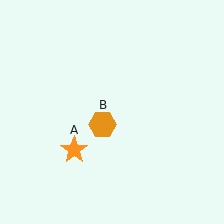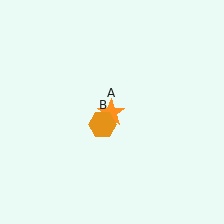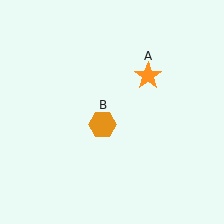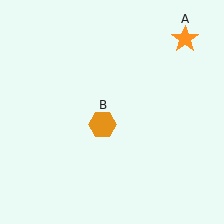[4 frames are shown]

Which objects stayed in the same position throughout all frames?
Orange hexagon (object B) remained stationary.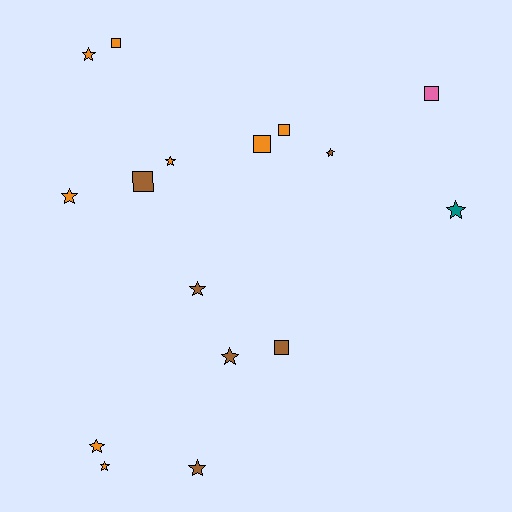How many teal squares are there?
There are no teal squares.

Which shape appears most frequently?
Star, with 10 objects.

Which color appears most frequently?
Orange, with 8 objects.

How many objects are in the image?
There are 16 objects.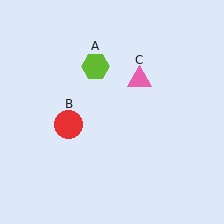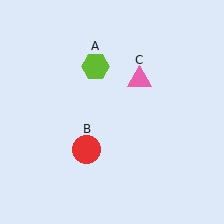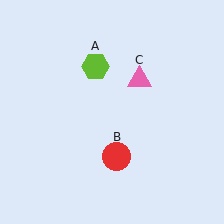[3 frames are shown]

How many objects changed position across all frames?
1 object changed position: red circle (object B).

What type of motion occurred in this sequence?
The red circle (object B) rotated counterclockwise around the center of the scene.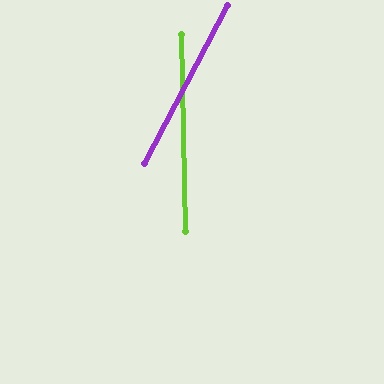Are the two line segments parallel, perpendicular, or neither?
Neither parallel nor perpendicular — they differ by about 29°.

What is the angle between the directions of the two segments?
Approximately 29 degrees.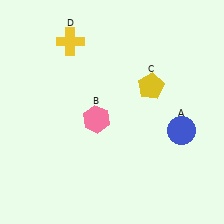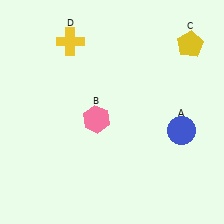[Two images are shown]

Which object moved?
The yellow pentagon (C) moved up.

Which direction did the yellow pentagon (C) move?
The yellow pentagon (C) moved up.